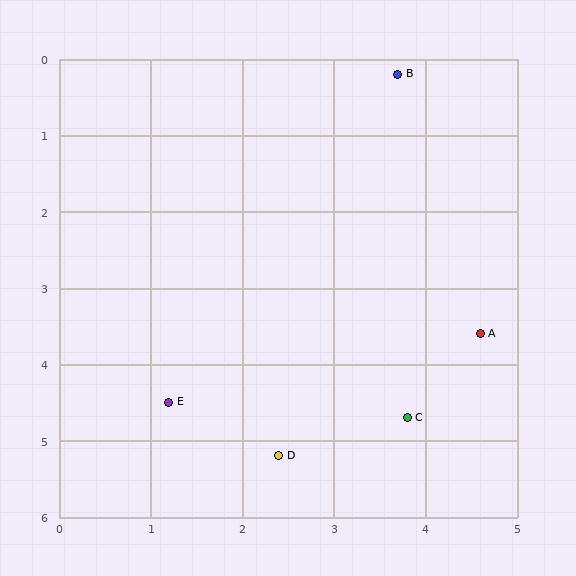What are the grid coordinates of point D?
Point D is at approximately (2.4, 5.2).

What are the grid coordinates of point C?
Point C is at approximately (3.8, 4.7).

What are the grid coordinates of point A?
Point A is at approximately (4.6, 3.6).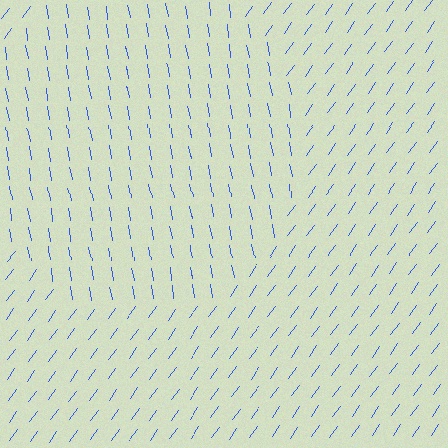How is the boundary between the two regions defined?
The boundary is defined purely by a change in line orientation (approximately 45 degrees difference). All lines are the same color and thickness.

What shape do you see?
I see a circle.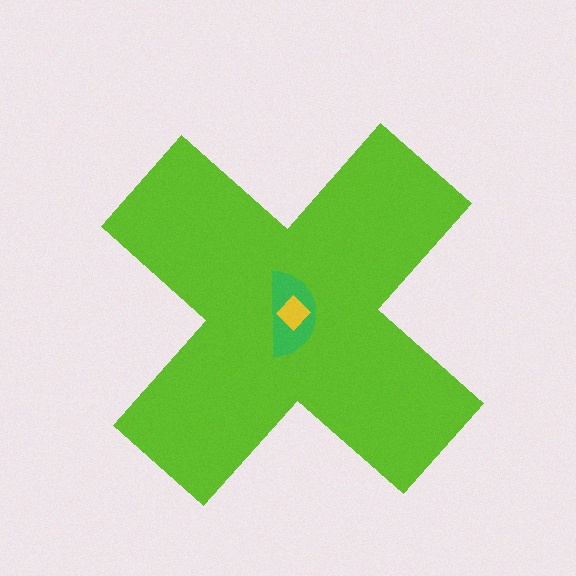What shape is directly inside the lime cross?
The green semicircle.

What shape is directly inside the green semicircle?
The yellow diamond.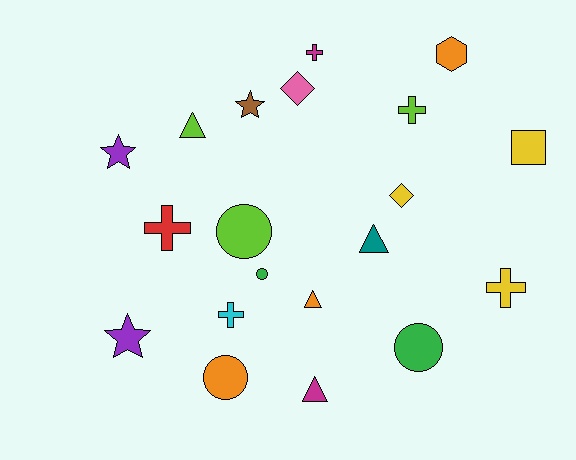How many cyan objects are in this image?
There is 1 cyan object.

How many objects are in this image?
There are 20 objects.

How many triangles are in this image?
There are 4 triangles.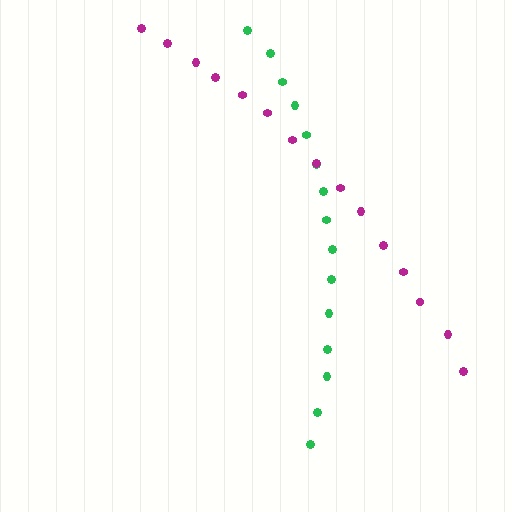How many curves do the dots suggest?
There are 2 distinct paths.